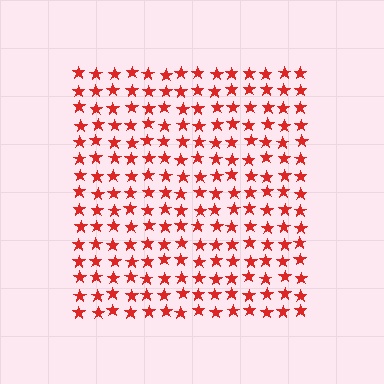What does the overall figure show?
The overall figure shows a square.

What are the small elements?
The small elements are stars.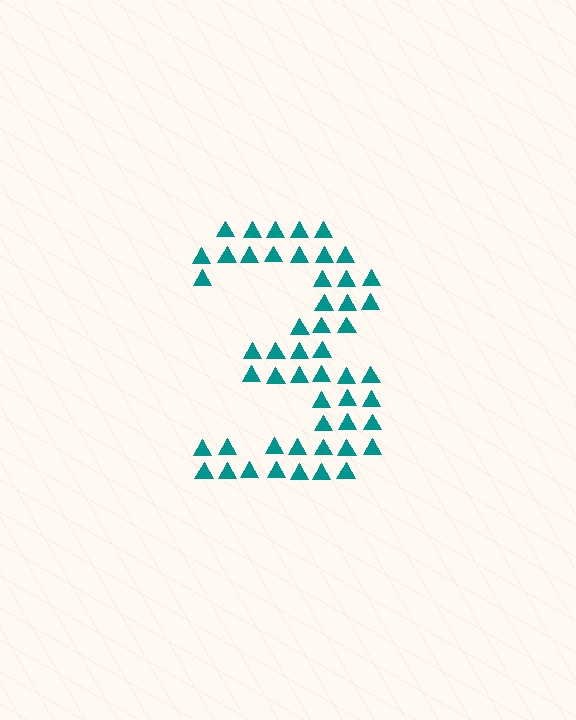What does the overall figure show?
The overall figure shows the digit 3.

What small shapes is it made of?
It is made of small triangles.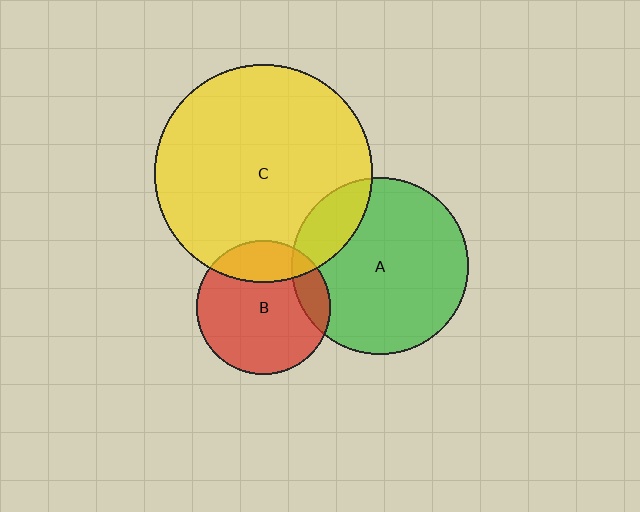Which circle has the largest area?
Circle C (yellow).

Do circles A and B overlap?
Yes.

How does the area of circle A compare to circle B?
Approximately 1.7 times.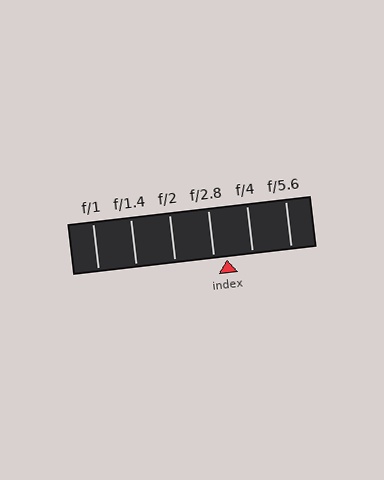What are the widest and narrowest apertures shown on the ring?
The widest aperture shown is f/1 and the narrowest is f/5.6.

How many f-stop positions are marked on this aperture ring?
There are 6 f-stop positions marked.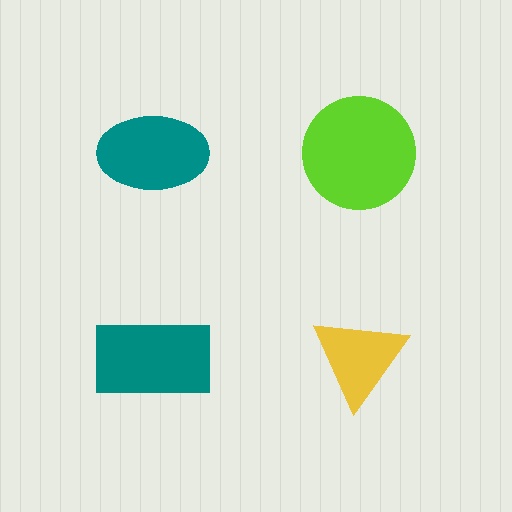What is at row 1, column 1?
A teal ellipse.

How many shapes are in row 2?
2 shapes.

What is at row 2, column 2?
A yellow triangle.